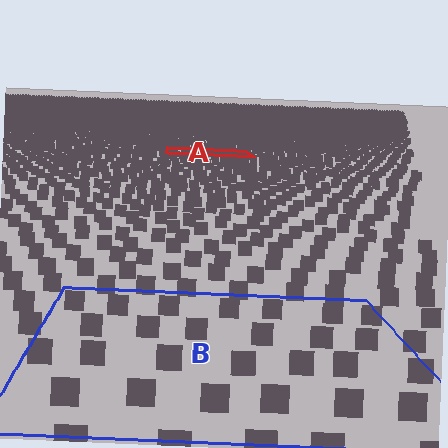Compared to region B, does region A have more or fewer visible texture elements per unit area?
Region A has more texture elements per unit area — they are packed more densely because it is farther away.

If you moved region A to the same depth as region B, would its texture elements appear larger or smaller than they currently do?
They would appear larger. At a closer depth, the same texture elements are projected at a bigger on-screen size.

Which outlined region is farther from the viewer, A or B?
Region A is farther from the viewer — the texture elements inside it appear smaller and more densely packed.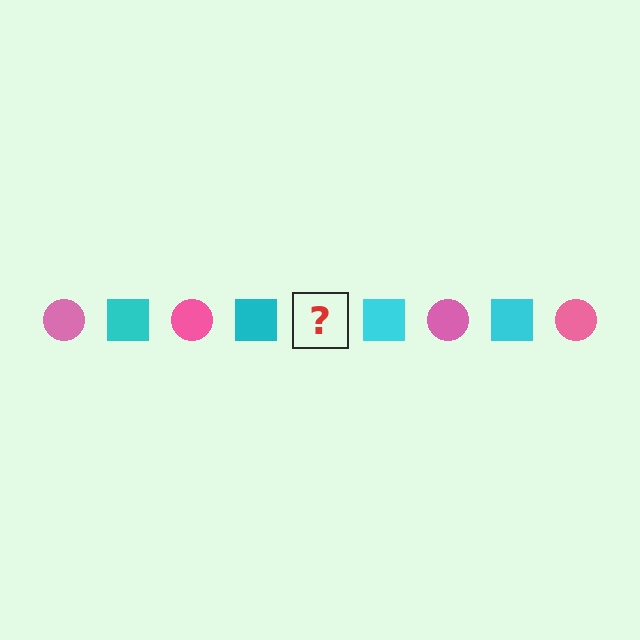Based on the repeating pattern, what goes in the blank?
The blank should be a pink circle.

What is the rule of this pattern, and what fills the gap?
The rule is that the pattern alternates between pink circle and cyan square. The gap should be filled with a pink circle.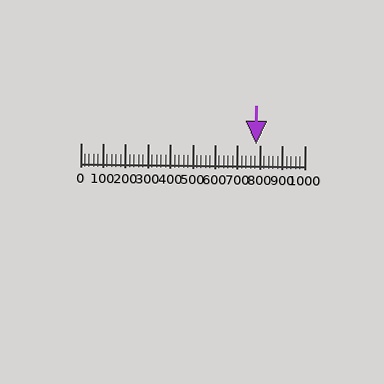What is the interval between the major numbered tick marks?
The major tick marks are spaced 100 units apart.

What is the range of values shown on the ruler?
The ruler shows values from 0 to 1000.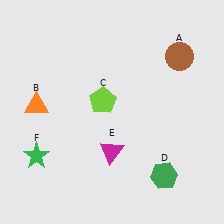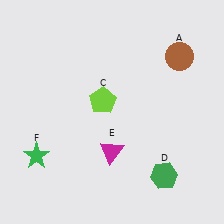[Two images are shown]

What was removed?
The orange triangle (B) was removed in Image 2.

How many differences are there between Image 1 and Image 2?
There is 1 difference between the two images.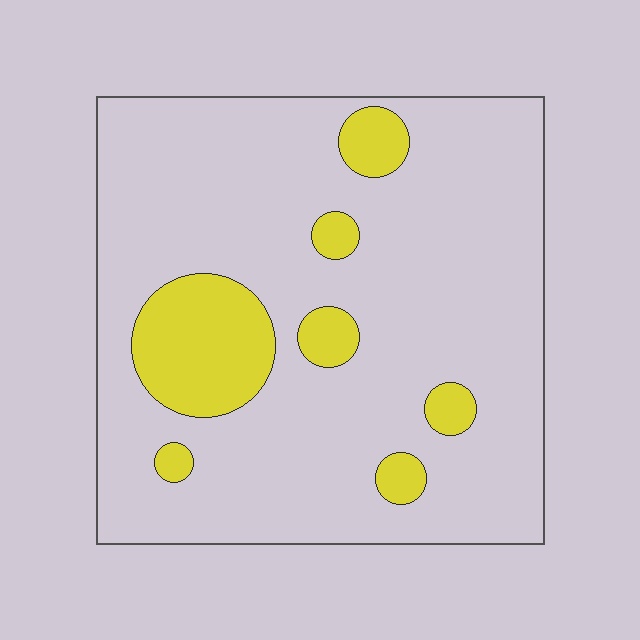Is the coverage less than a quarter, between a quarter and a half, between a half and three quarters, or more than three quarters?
Less than a quarter.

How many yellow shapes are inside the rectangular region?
7.